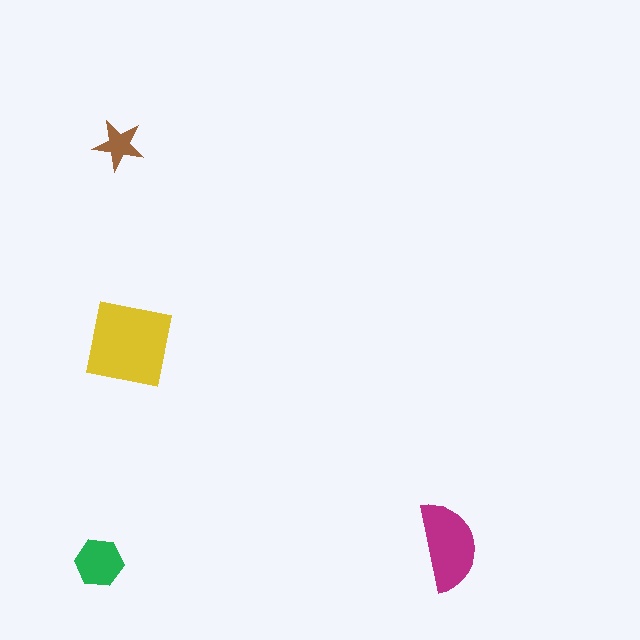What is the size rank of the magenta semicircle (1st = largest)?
2nd.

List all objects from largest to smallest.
The yellow square, the magenta semicircle, the green hexagon, the brown star.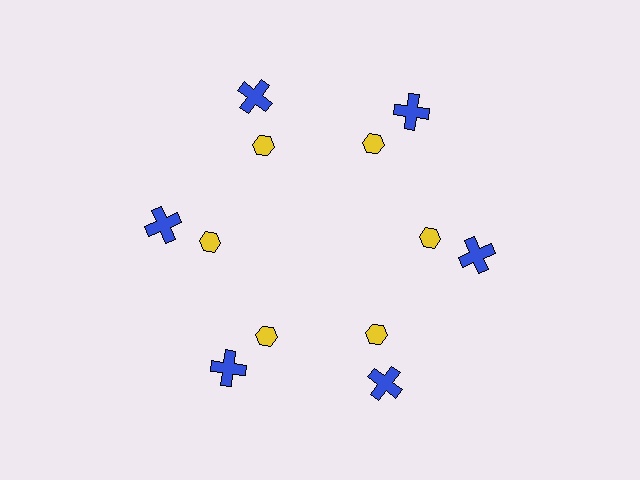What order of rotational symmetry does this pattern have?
This pattern has 6-fold rotational symmetry.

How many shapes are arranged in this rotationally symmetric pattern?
There are 12 shapes, arranged in 6 groups of 2.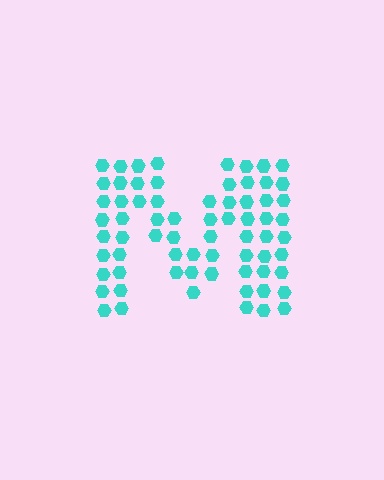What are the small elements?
The small elements are hexagons.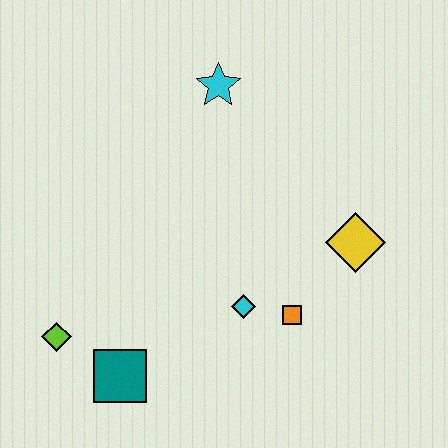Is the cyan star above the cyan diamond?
Yes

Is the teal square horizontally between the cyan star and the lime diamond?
Yes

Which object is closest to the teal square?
The lime diamond is closest to the teal square.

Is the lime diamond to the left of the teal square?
Yes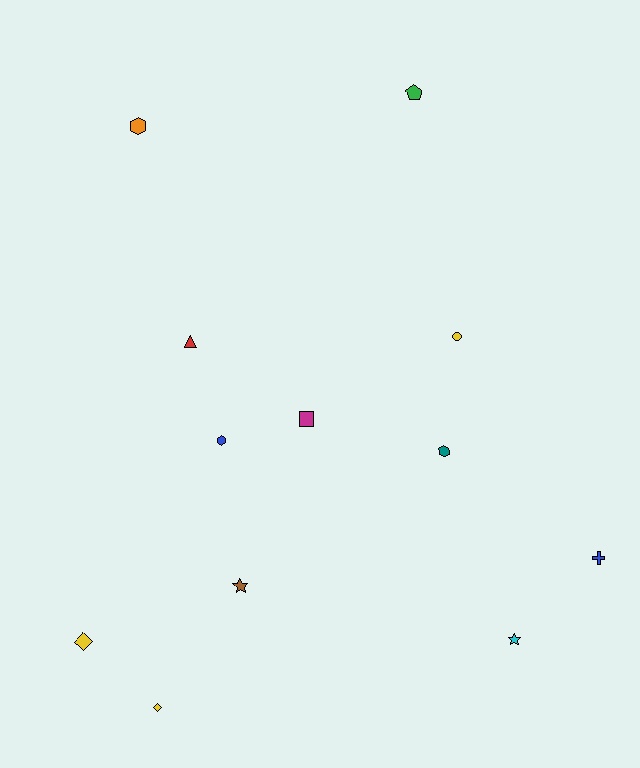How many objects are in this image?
There are 12 objects.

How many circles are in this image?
There is 1 circle.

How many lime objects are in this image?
There are no lime objects.